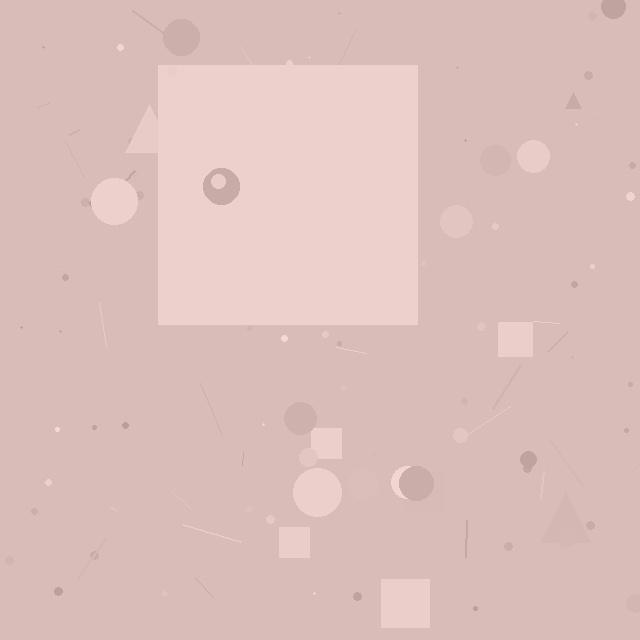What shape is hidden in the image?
A square is hidden in the image.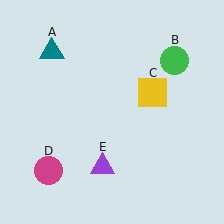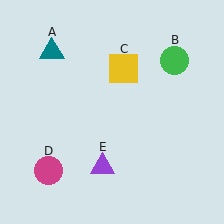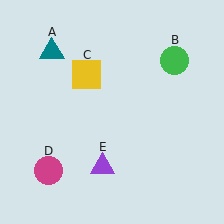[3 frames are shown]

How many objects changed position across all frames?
1 object changed position: yellow square (object C).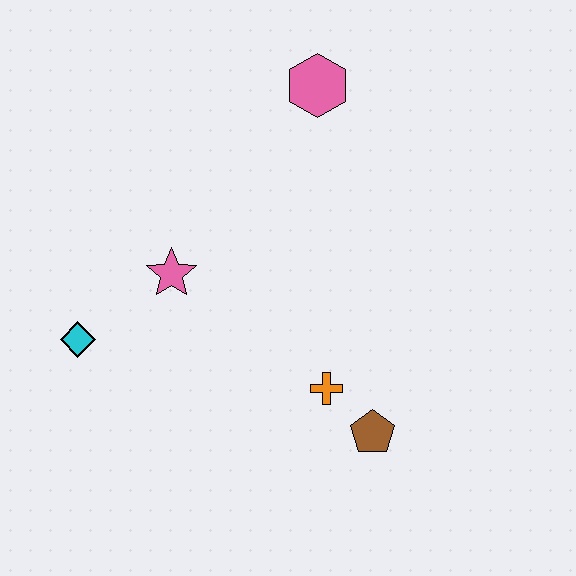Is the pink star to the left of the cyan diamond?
No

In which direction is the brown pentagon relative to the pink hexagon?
The brown pentagon is below the pink hexagon.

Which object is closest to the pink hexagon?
The pink star is closest to the pink hexagon.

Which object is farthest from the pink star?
The brown pentagon is farthest from the pink star.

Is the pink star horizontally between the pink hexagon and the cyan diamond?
Yes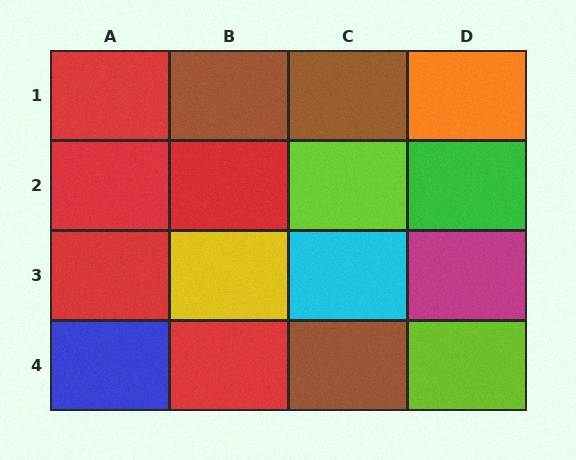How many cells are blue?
1 cell is blue.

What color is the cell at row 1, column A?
Red.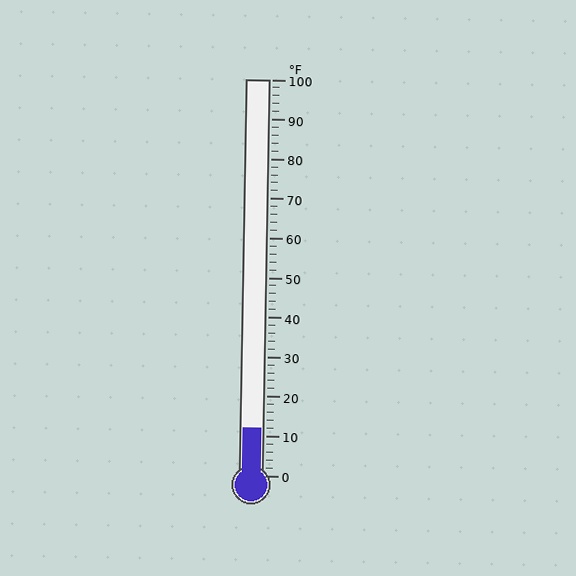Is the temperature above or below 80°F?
The temperature is below 80°F.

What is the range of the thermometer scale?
The thermometer scale ranges from 0°F to 100°F.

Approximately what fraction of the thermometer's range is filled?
The thermometer is filled to approximately 10% of its range.